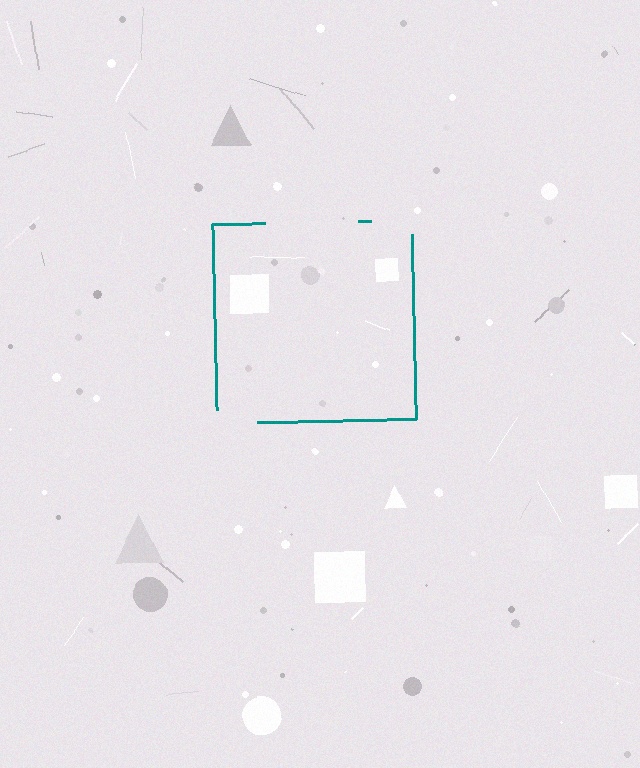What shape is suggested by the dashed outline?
The dashed outline suggests a square.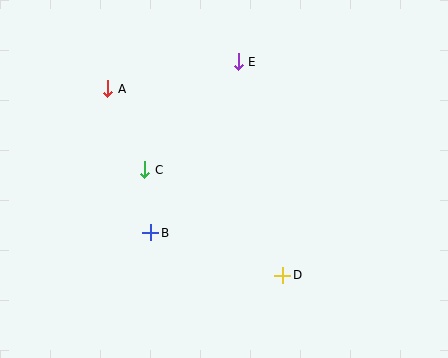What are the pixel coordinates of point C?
Point C is at (145, 170).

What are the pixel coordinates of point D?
Point D is at (283, 275).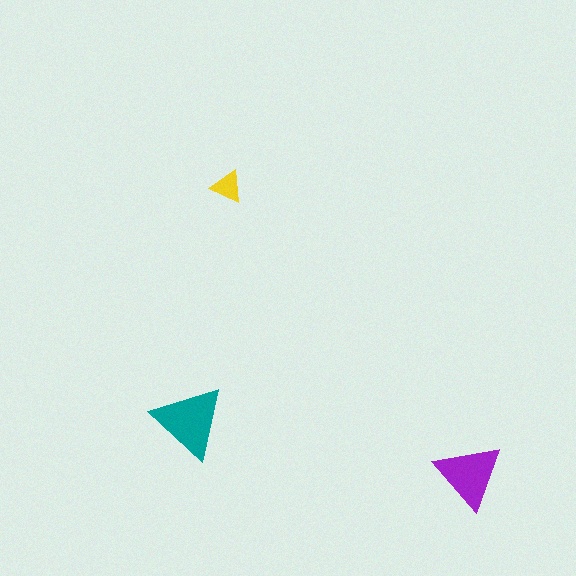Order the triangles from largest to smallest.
the teal one, the purple one, the yellow one.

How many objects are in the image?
There are 3 objects in the image.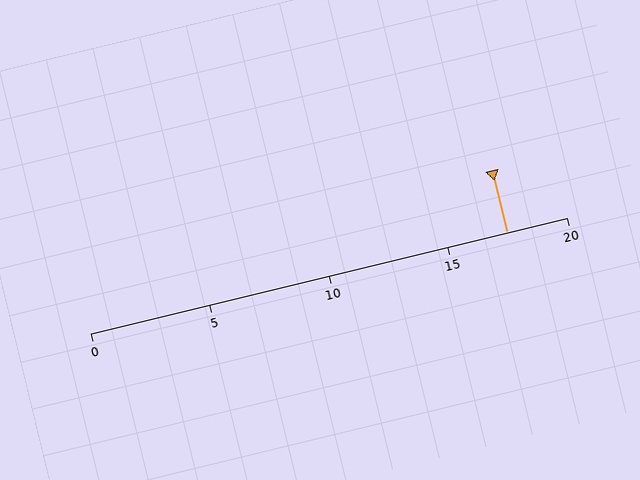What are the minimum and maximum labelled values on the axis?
The axis runs from 0 to 20.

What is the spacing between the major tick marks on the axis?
The major ticks are spaced 5 apart.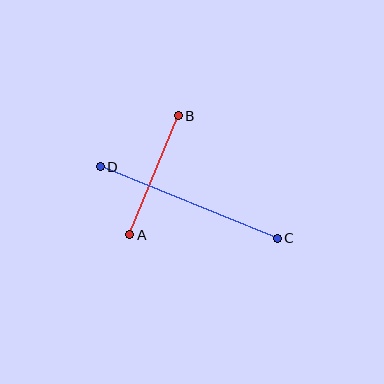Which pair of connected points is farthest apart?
Points C and D are farthest apart.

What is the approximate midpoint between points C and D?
The midpoint is at approximately (189, 203) pixels.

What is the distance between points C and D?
The distance is approximately 190 pixels.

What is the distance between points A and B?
The distance is approximately 128 pixels.